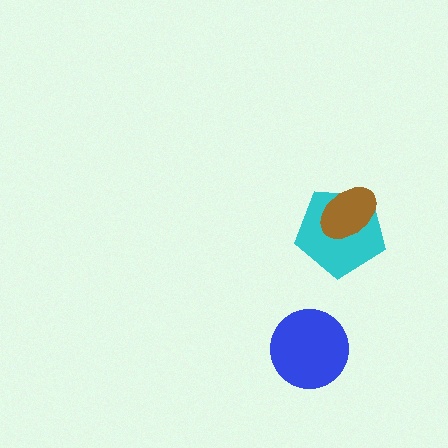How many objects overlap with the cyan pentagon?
1 object overlaps with the cyan pentagon.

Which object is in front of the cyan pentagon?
The brown ellipse is in front of the cyan pentagon.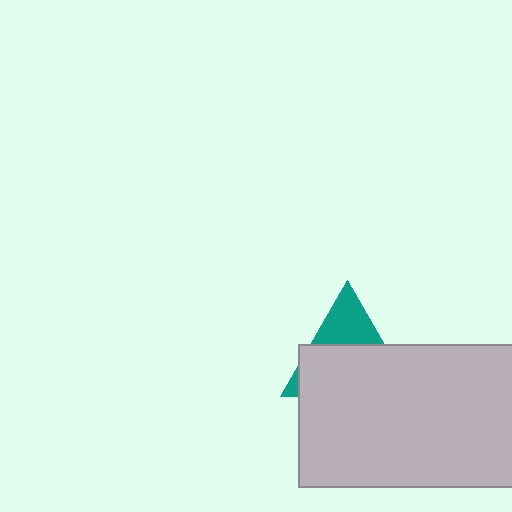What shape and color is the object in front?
The object in front is a light gray rectangle.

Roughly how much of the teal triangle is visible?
A small part of it is visible (roughly 33%).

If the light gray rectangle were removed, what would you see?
You would see the complete teal triangle.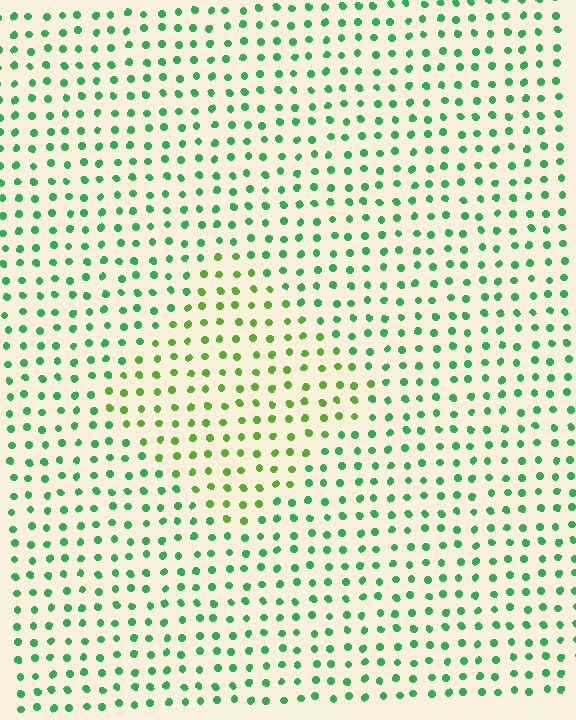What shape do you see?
I see a diamond.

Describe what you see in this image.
The image is filled with small green elements in a uniform arrangement. A diamond-shaped region is visible where the elements are tinted to a slightly different hue, forming a subtle color boundary.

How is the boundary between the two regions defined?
The boundary is defined purely by a slight shift in hue (about 34 degrees). Spacing, size, and orientation are identical on both sides.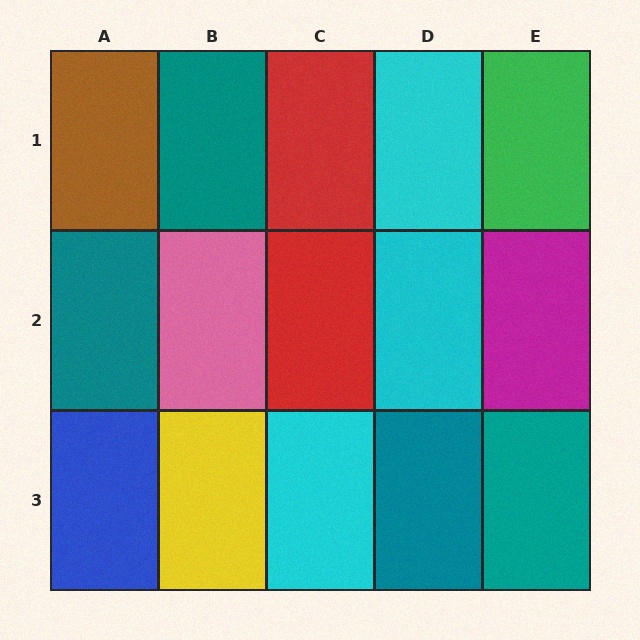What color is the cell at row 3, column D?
Teal.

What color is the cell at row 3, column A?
Blue.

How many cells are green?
1 cell is green.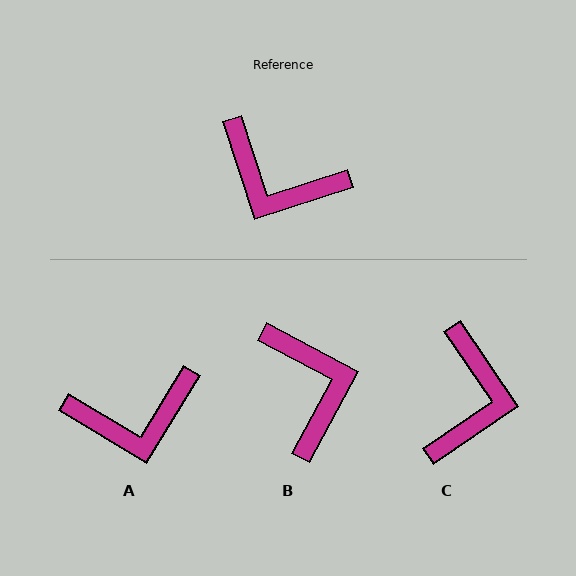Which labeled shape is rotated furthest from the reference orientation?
B, about 134 degrees away.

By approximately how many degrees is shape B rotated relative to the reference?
Approximately 134 degrees counter-clockwise.